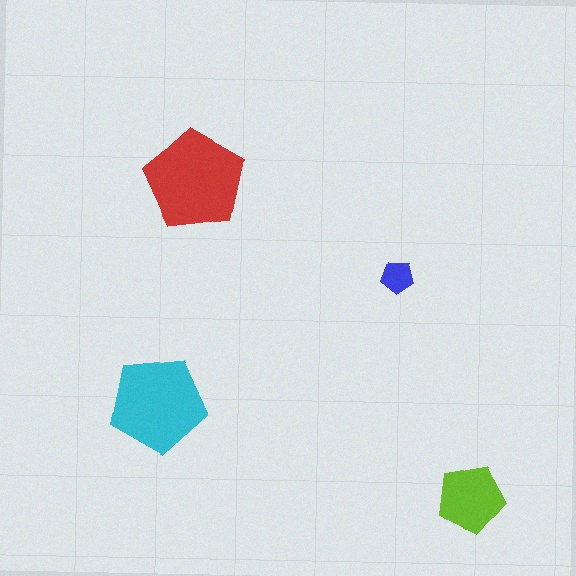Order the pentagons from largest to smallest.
the red one, the cyan one, the lime one, the blue one.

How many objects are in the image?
There are 4 objects in the image.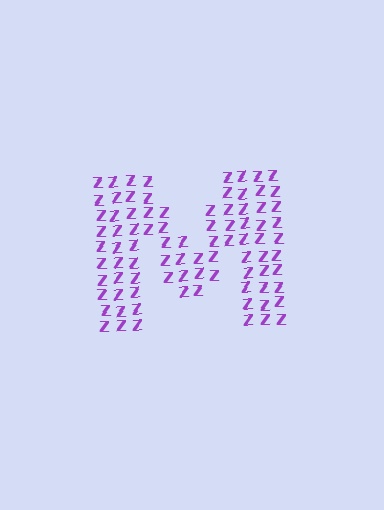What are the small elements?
The small elements are letter Z's.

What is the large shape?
The large shape is the letter M.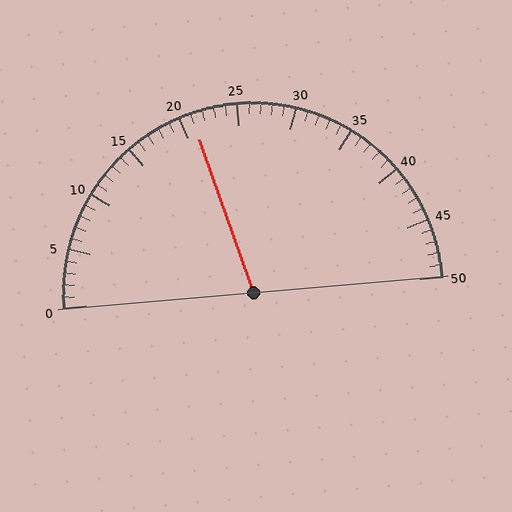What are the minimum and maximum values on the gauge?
The gauge ranges from 0 to 50.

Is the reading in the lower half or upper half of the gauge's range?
The reading is in the lower half of the range (0 to 50).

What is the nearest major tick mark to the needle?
The nearest major tick mark is 20.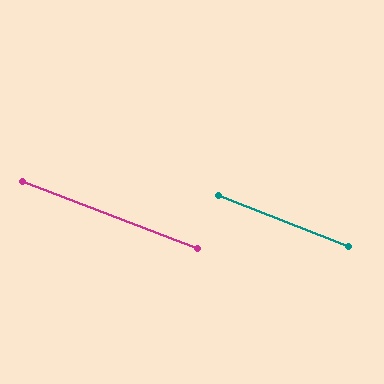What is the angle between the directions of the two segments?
Approximately 1 degree.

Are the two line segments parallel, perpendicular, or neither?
Parallel — their directions differ by only 0.5°.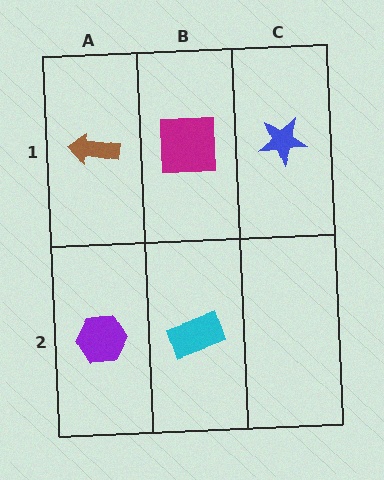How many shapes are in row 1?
3 shapes.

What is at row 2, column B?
A cyan rectangle.